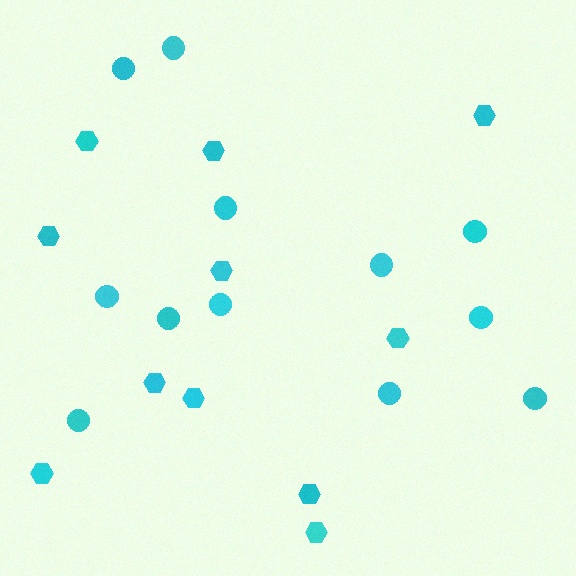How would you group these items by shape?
There are 2 groups: one group of circles (12) and one group of hexagons (11).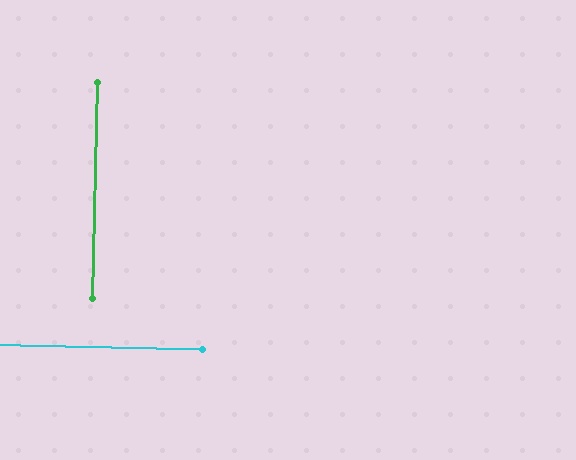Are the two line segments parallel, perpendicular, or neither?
Perpendicular — they meet at approximately 90°.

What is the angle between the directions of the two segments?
Approximately 90 degrees.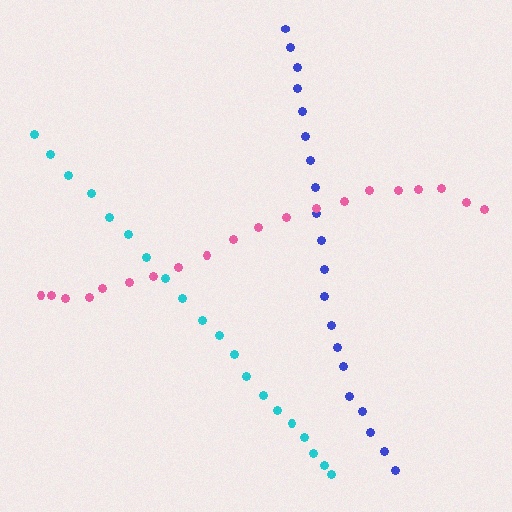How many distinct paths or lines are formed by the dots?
There are 3 distinct paths.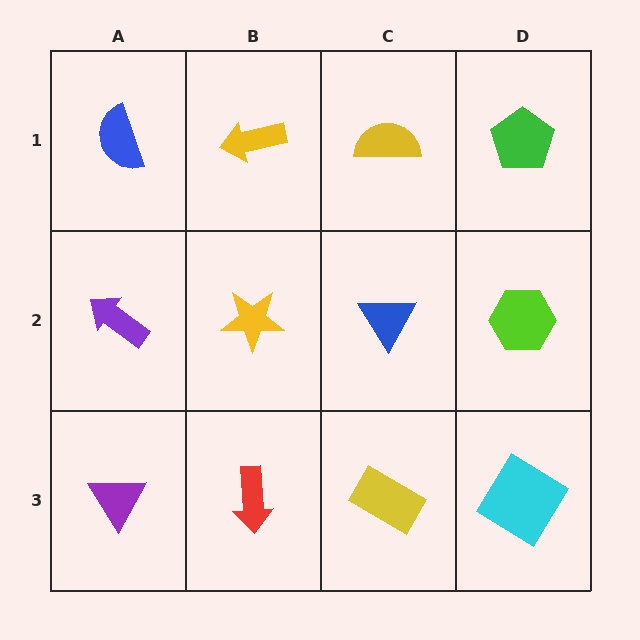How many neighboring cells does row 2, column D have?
3.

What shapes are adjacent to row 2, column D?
A green pentagon (row 1, column D), a cyan diamond (row 3, column D), a blue triangle (row 2, column C).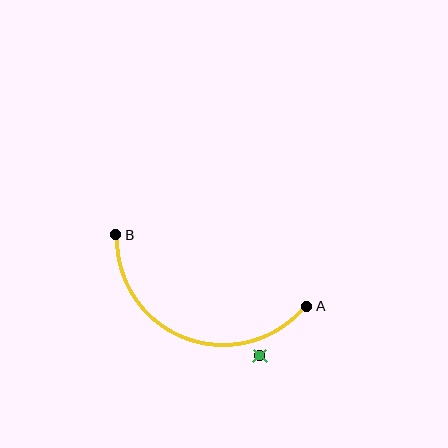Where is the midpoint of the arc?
The arc midpoint is the point on the curve farthest from the straight line joining A and B. It sits below that line.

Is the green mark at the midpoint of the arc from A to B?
No — the green mark does not lie on the arc at all. It sits slightly outside the curve.